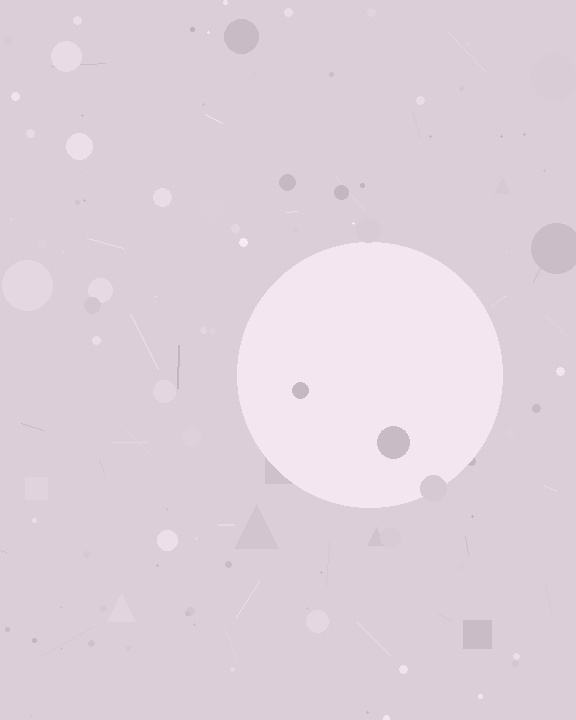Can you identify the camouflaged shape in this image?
The camouflaged shape is a circle.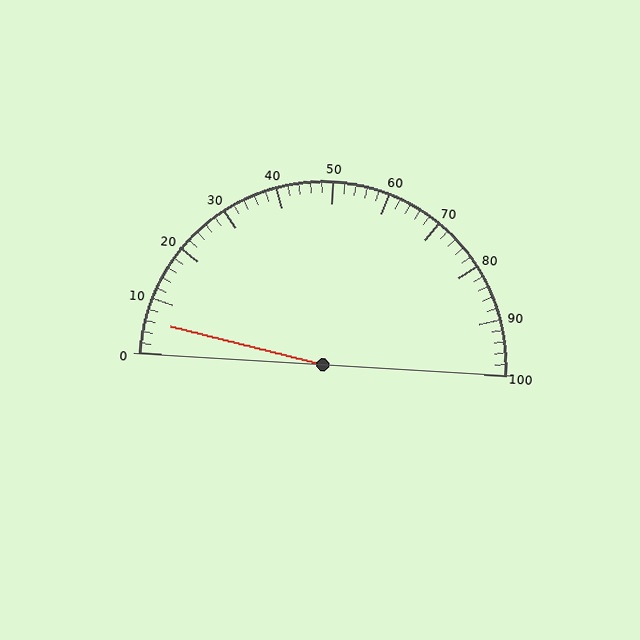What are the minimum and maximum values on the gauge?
The gauge ranges from 0 to 100.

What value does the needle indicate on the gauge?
The needle indicates approximately 6.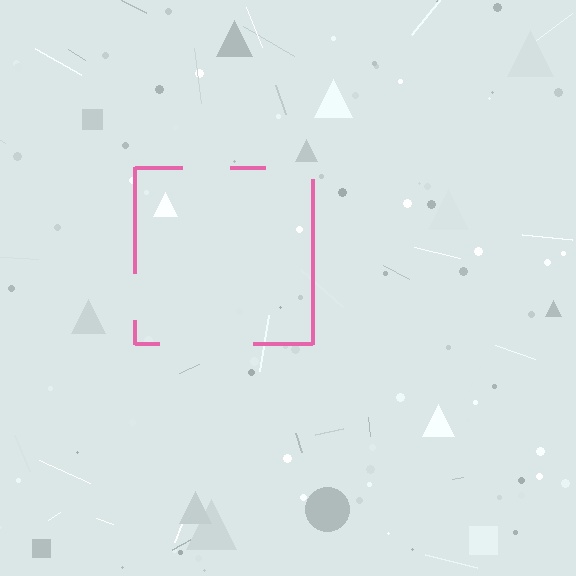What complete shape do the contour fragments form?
The contour fragments form a square.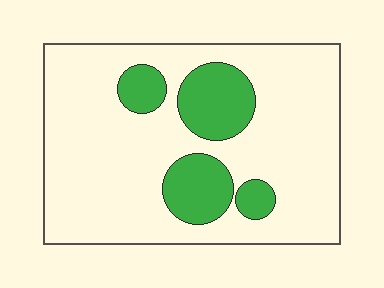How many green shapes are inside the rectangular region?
4.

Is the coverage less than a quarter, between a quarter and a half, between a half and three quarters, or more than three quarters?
Less than a quarter.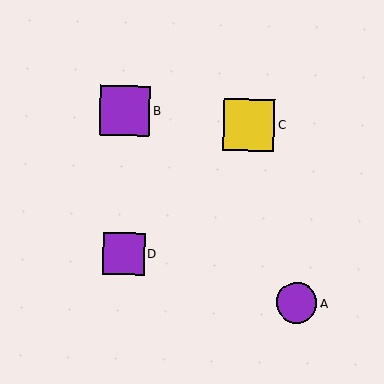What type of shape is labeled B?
Shape B is a purple square.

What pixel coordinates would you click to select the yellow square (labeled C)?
Click at (249, 125) to select the yellow square C.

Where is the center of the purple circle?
The center of the purple circle is at (297, 303).